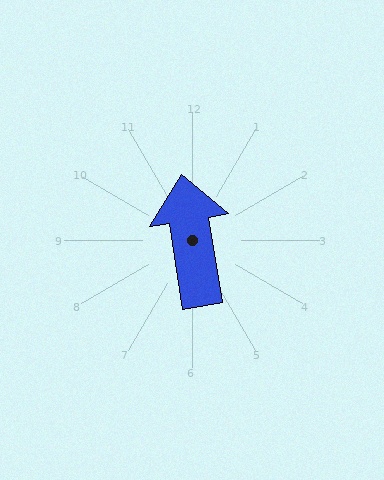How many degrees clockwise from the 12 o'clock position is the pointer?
Approximately 351 degrees.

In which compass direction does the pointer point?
North.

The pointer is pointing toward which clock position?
Roughly 12 o'clock.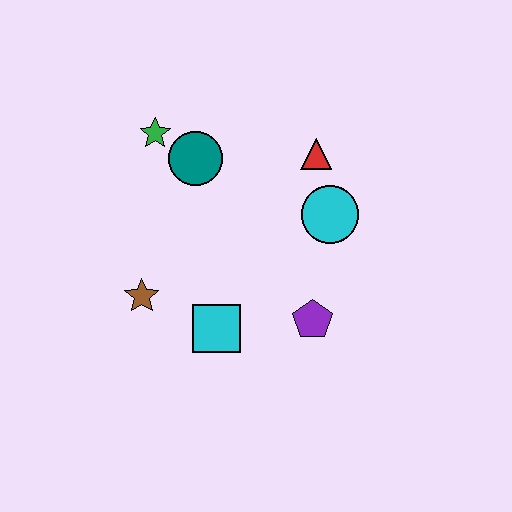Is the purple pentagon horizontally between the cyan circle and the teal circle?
Yes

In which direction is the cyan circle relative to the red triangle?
The cyan circle is below the red triangle.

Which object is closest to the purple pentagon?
The cyan square is closest to the purple pentagon.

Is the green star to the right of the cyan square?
No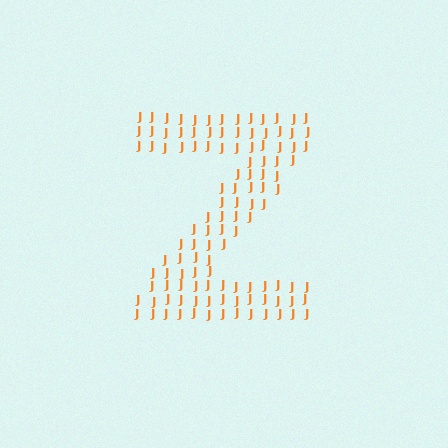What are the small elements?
The small elements are letter J's.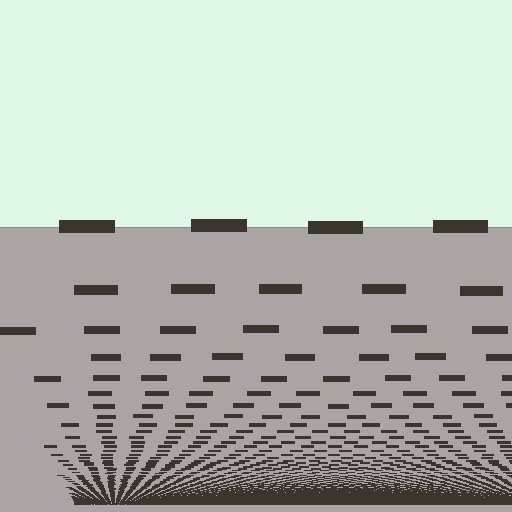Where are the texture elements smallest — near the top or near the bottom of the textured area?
Near the bottom.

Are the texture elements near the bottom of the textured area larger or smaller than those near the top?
Smaller. The gradient is inverted — elements near the bottom are smaller and denser.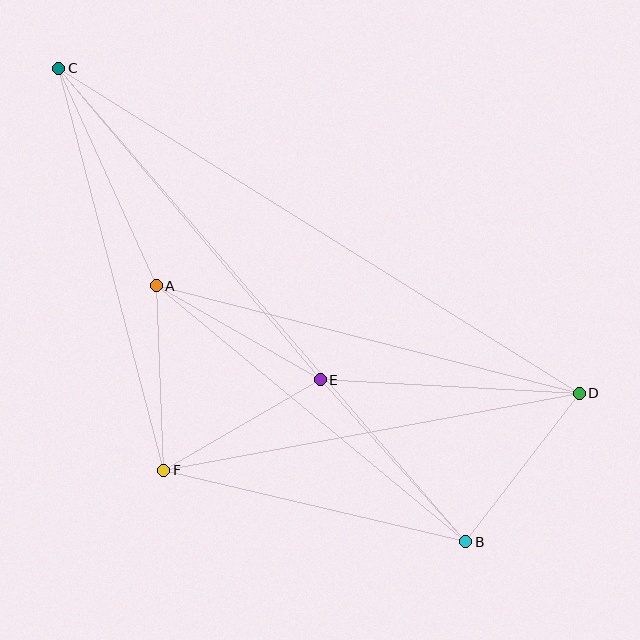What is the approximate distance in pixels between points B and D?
The distance between B and D is approximately 187 pixels.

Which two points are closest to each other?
Points E and F are closest to each other.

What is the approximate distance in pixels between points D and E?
The distance between D and E is approximately 259 pixels.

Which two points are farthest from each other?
Points B and C are farthest from each other.